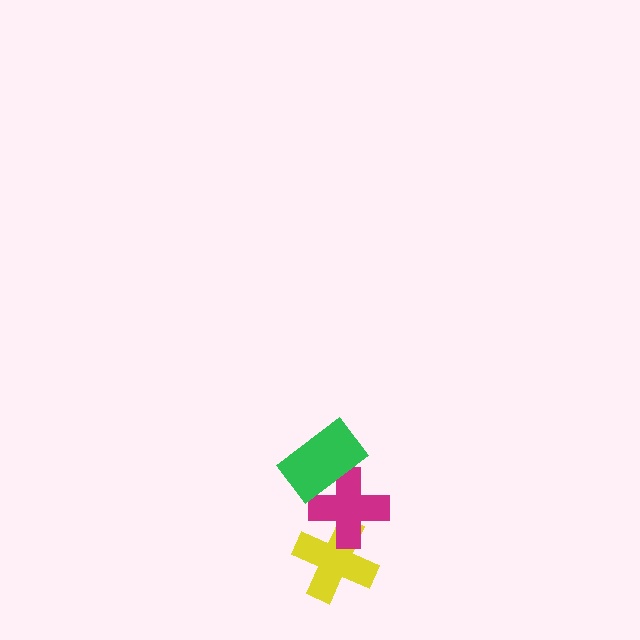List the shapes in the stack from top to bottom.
From top to bottom: the green rectangle, the magenta cross, the yellow cross.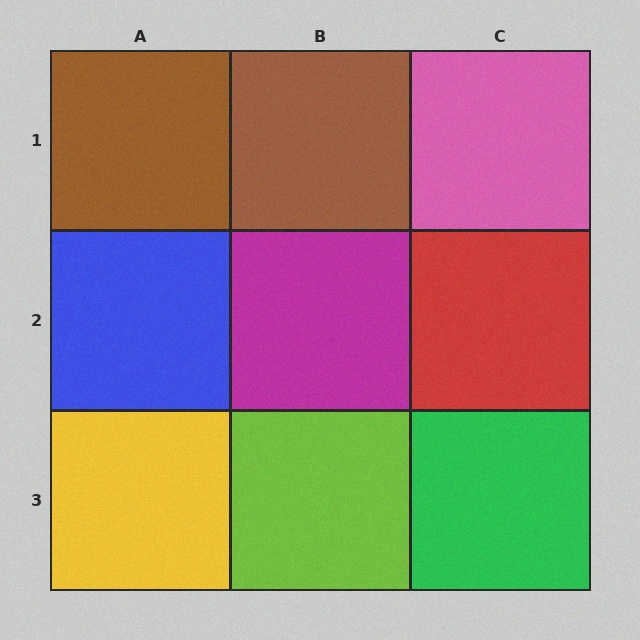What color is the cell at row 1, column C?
Pink.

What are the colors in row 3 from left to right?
Yellow, lime, green.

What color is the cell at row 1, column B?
Brown.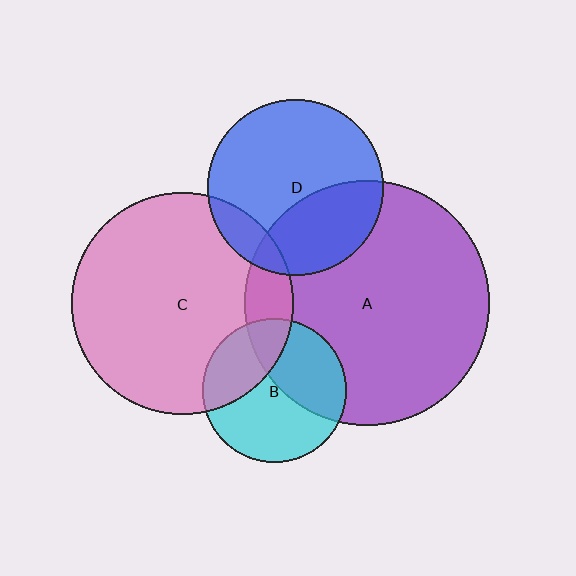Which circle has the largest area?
Circle A (purple).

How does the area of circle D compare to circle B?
Approximately 1.5 times.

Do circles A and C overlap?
Yes.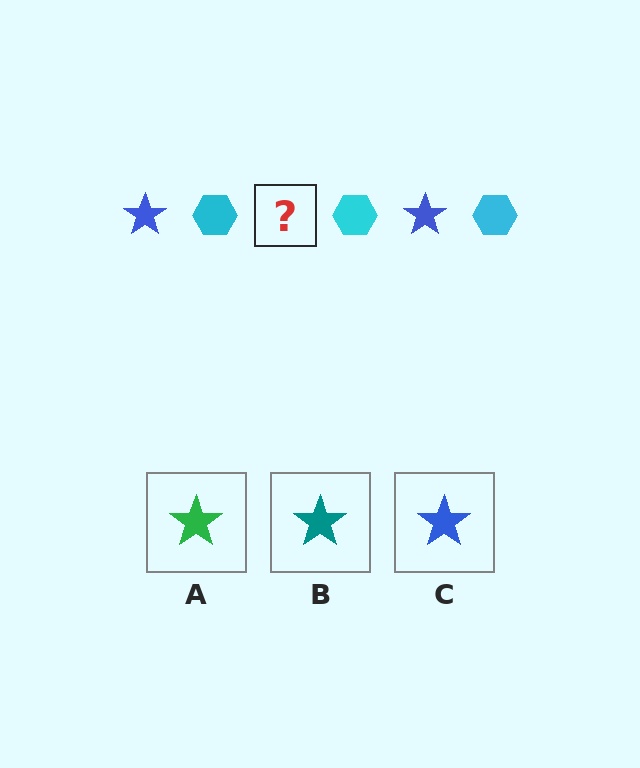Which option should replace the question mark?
Option C.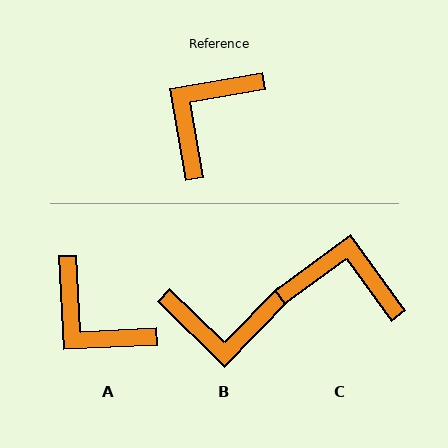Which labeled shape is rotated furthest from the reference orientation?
B, about 126 degrees away.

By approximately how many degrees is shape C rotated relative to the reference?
Approximately 64 degrees clockwise.